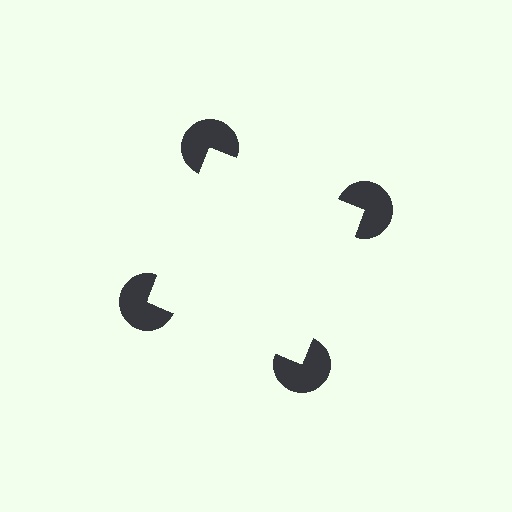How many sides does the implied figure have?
4 sides.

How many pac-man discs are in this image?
There are 4 — one at each vertex of the illusory square.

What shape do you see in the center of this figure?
An illusory square — its edges are inferred from the aligned wedge cuts in the pac-man discs, not physically drawn.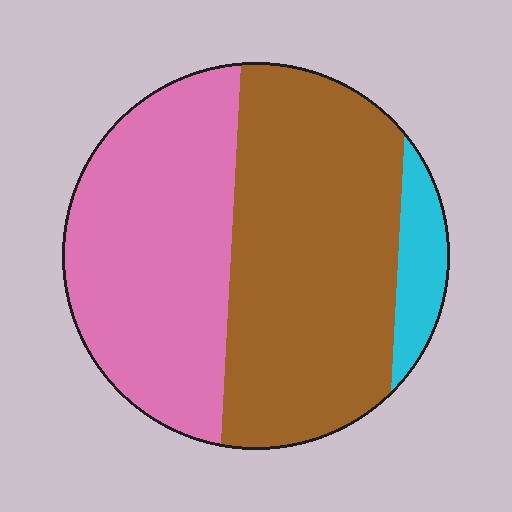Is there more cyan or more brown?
Brown.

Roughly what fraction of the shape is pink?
Pink takes up between a third and a half of the shape.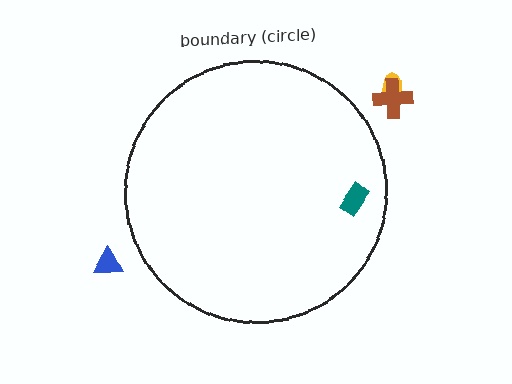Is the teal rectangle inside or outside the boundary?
Inside.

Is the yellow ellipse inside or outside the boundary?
Outside.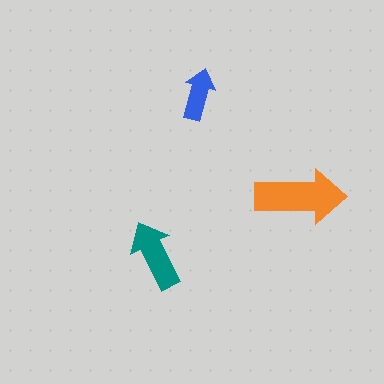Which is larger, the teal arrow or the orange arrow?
The orange one.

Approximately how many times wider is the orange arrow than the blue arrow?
About 2 times wider.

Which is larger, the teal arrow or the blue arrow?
The teal one.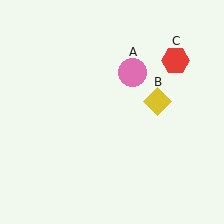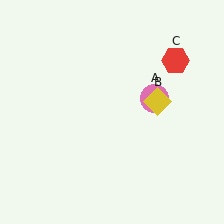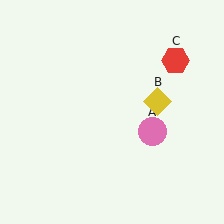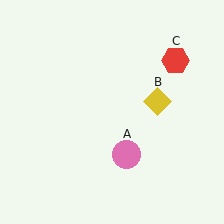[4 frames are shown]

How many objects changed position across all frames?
1 object changed position: pink circle (object A).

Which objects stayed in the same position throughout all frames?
Yellow diamond (object B) and red hexagon (object C) remained stationary.